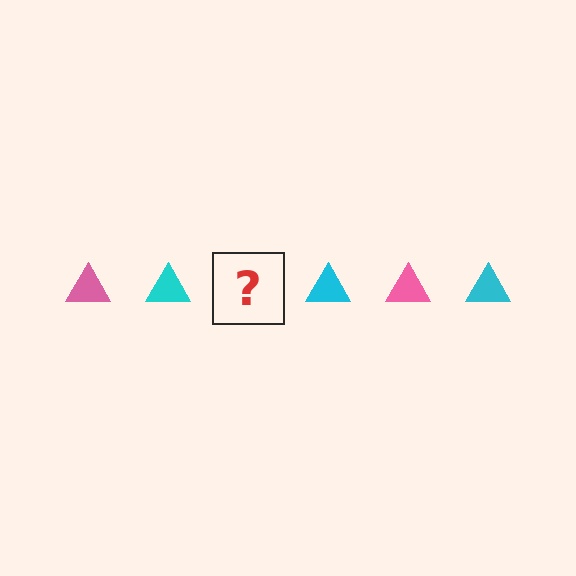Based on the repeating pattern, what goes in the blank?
The blank should be a pink triangle.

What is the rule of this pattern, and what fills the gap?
The rule is that the pattern cycles through pink, cyan triangles. The gap should be filled with a pink triangle.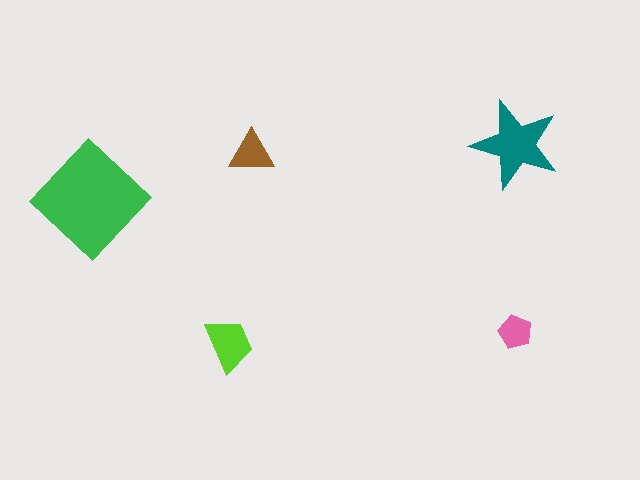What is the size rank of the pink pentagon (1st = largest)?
5th.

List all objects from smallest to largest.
The pink pentagon, the brown triangle, the lime trapezoid, the teal star, the green diamond.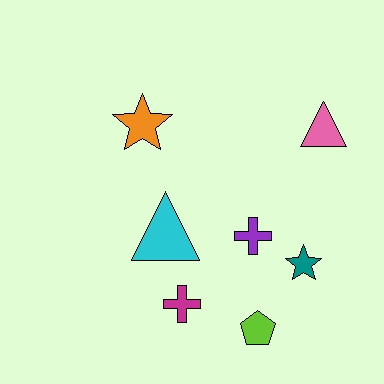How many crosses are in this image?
There are 2 crosses.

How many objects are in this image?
There are 7 objects.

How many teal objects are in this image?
There is 1 teal object.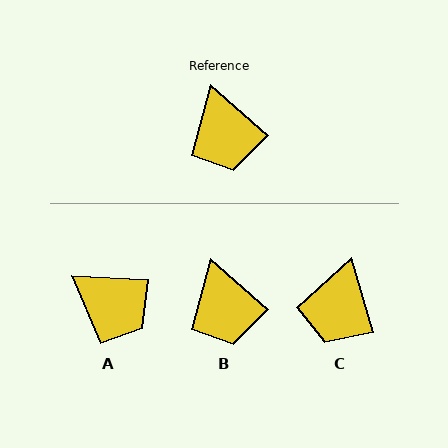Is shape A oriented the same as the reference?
No, it is off by about 38 degrees.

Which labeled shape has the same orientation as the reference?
B.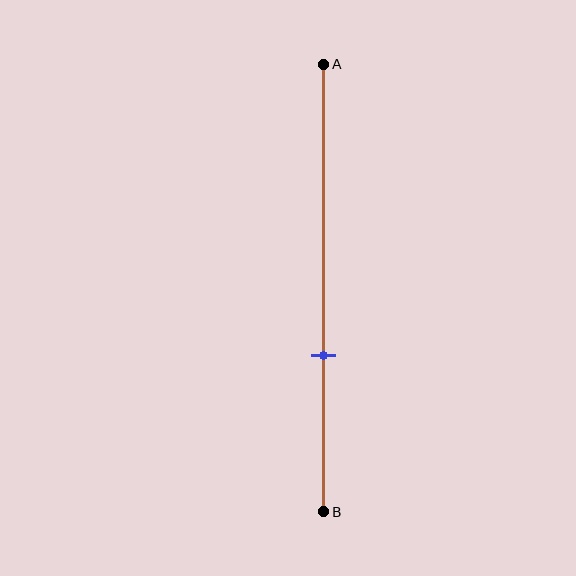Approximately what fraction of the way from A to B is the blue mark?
The blue mark is approximately 65% of the way from A to B.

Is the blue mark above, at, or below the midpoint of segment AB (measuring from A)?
The blue mark is below the midpoint of segment AB.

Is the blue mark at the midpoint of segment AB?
No, the mark is at about 65% from A, not at the 50% midpoint.